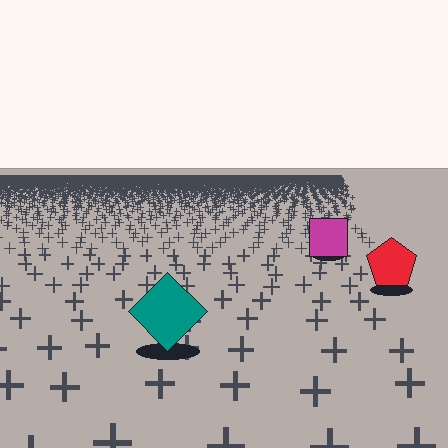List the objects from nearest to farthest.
From nearest to farthest: the teal diamond, the red pentagon, the magenta square.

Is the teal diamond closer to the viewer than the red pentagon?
Yes. The teal diamond is closer — you can tell from the texture gradient: the ground texture is coarser near it.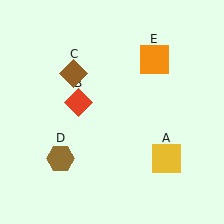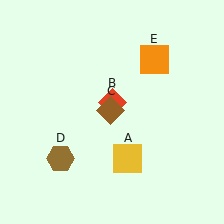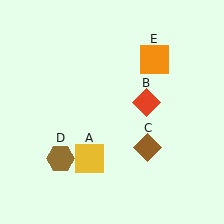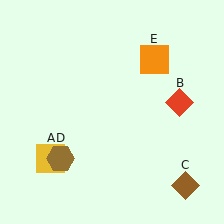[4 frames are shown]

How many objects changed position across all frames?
3 objects changed position: yellow square (object A), red diamond (object B), brown diamond (object C).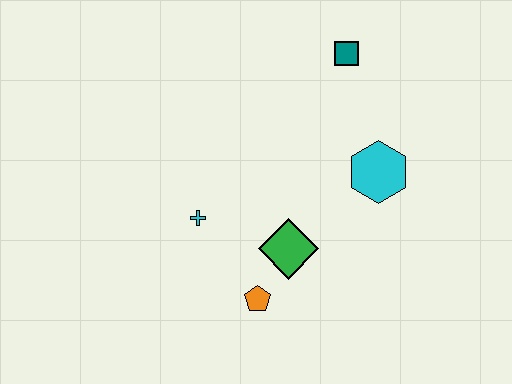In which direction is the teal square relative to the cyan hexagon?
The teal square is above the cyan hexagon.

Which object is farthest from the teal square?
The orange pentagon is farthest from the teal square.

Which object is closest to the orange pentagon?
The green diamond is closest to the orange pentagon.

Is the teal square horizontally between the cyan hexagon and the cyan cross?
Yes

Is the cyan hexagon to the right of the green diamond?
Yes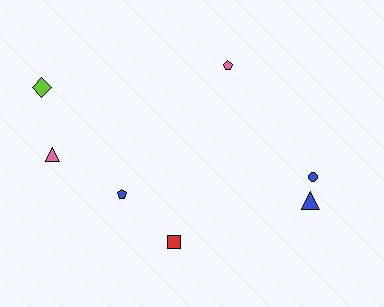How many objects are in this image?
There are 7 objects.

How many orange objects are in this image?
There are no orange objects.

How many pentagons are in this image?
There are 2 pentagons.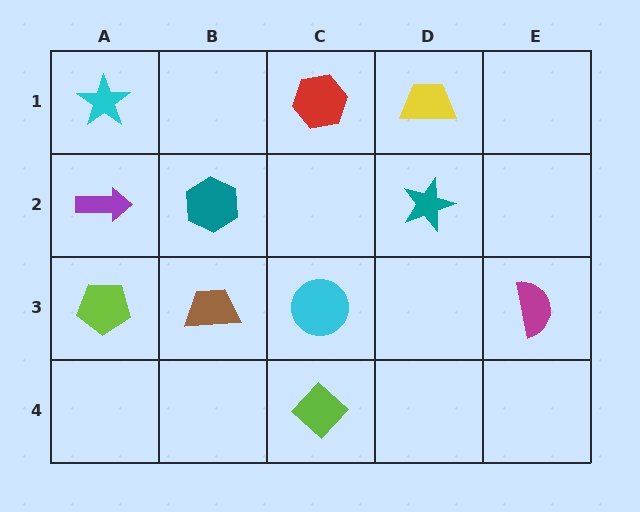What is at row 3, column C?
A cyan circle.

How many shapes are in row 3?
4 shapes.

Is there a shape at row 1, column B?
No, that cell is empty.